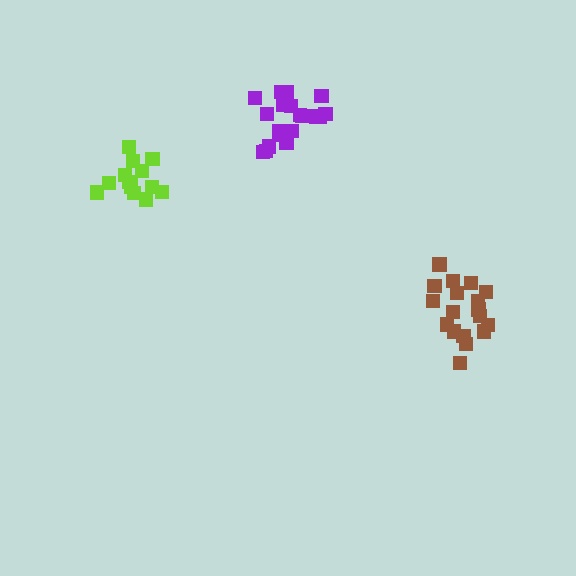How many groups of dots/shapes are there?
There are 3 groups.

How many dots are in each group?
Group 1: 18 dots, Group 2: 19 dots, Group 3: 14 dots (51 total).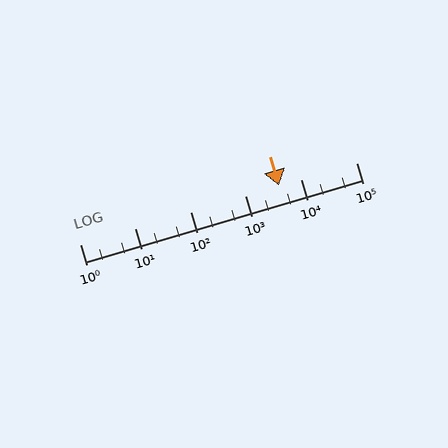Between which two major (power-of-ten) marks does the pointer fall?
The pointer is between 1000 and 10000.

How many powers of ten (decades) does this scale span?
The scale spans 5 decades, from 1 to 100000.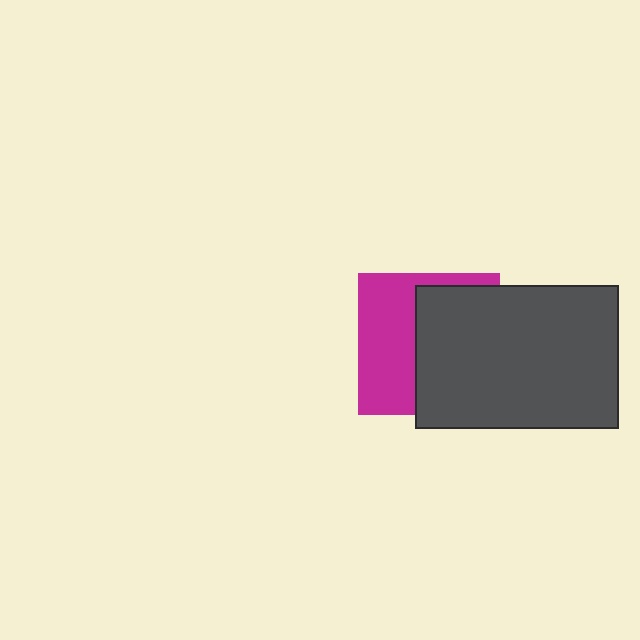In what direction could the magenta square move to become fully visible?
The magenta square could move left. That would shift it out from behind the dark gray rectangle entirely.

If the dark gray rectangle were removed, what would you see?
You would see the complete magenta square.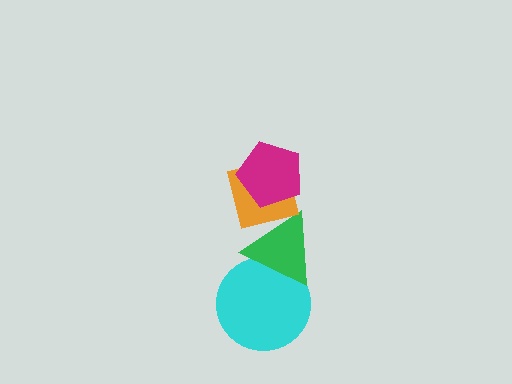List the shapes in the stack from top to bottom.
From top to bottom: the magenta pentagon, the orange square, the green triangle, the cyan circle.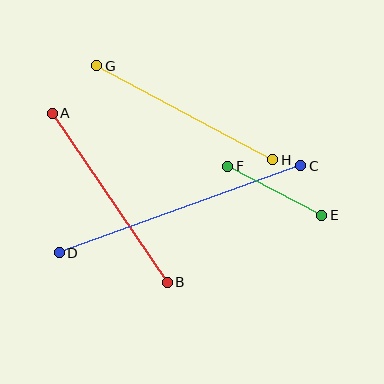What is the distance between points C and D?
The distance is approximately 257 pixels.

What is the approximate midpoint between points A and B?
The midpoint is at approximately (110, 198) pixels.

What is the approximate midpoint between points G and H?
The midpoint is at approximately (185, 113) pixels.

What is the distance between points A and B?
The distance is approximately 205 pixels.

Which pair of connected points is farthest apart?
Points C and D are farthest apart.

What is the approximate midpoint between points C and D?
The midpoint is at approximately (180, 209) pixels.